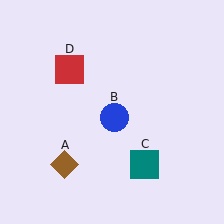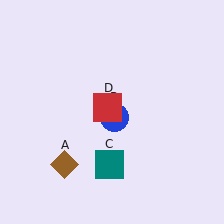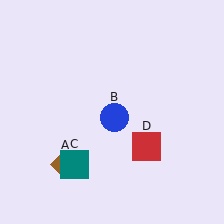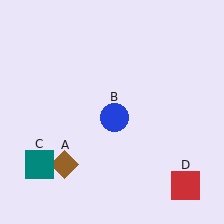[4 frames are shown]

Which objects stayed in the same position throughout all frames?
Brown diamond (object A) and blue circle (object B) remained stationary.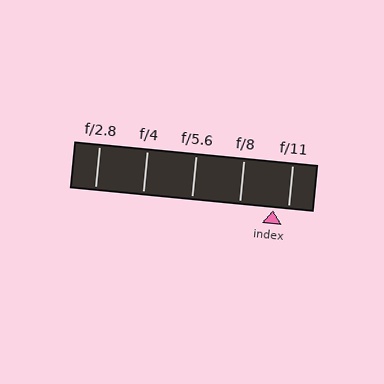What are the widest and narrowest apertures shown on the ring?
The widest aperture shown is f/2.8 and the narrowest is f/11.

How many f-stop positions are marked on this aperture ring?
There are 5 f-stop positions marked.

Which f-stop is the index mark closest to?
The index mark is closest to f/11.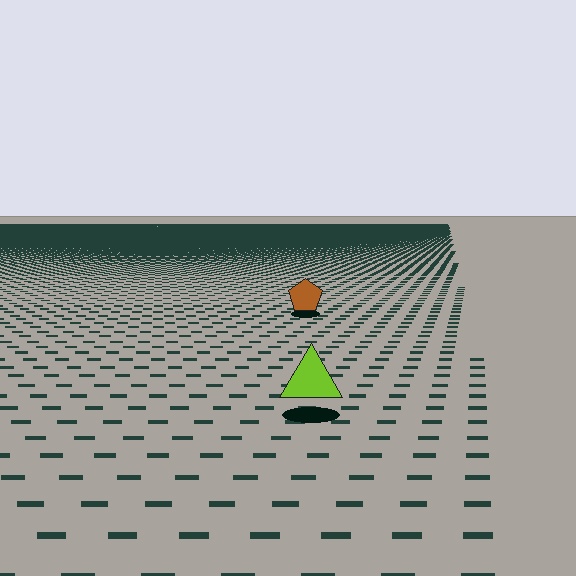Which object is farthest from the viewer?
The brown pentagon is farthest from the viewer. It appears smaller and the ground texture around it is denser.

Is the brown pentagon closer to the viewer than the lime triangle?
No. The lime triangle is closer — you can tell from the texture gradient: the ground texture is coarser near it.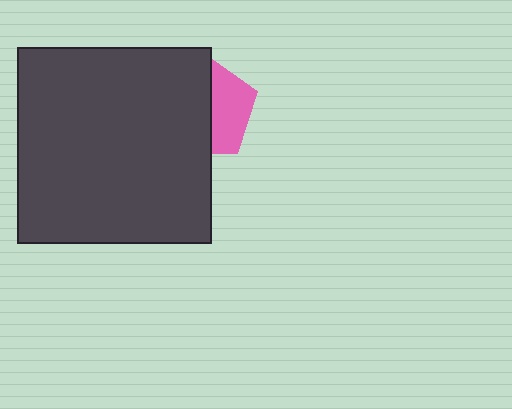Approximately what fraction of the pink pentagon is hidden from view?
Roughly 58% of the pink pentagon is hidden behind the dark gray rectangle.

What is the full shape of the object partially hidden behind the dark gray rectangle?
The partially hidden object is a pink pentagon.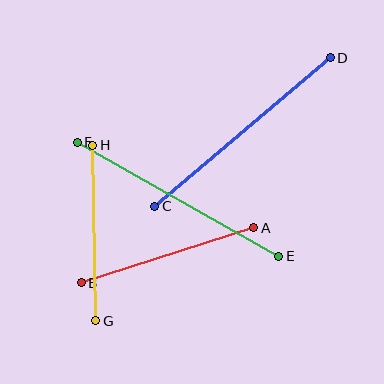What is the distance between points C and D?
The distance is approximately 230 pixels.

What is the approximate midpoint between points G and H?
The midpoint is at approximately (94, 233) pixels.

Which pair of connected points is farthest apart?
Points E and F are farthest apart.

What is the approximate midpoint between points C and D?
The midpoint is at approximately (243, 132) pixels.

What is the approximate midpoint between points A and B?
The midpoint is at approximately (167, 255) pixels.